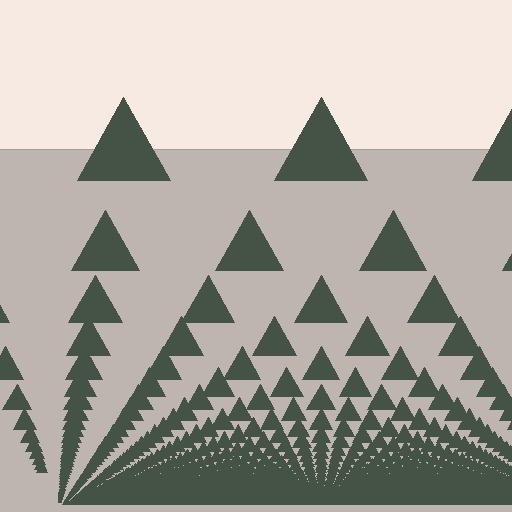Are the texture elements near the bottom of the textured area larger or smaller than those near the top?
Smaller. The gradient is inverted — elements near the bottom are smaller and denser.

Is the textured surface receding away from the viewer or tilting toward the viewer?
The surface appears to tilt toward the viewer. Texture elements get larger and sparser toward the top.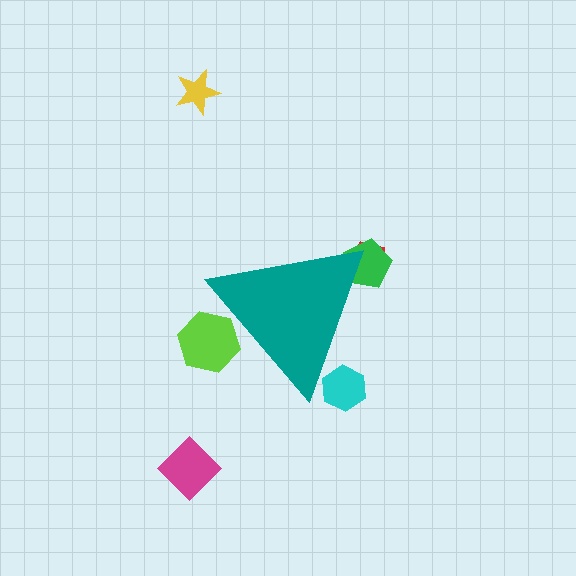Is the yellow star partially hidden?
No, the yellow star is fully visible.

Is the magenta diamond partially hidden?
No, the magenta diamond is fully visible.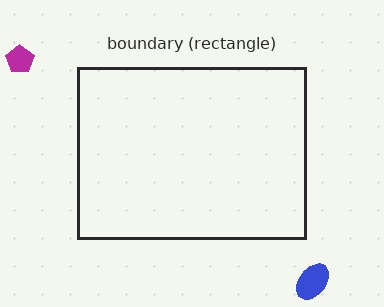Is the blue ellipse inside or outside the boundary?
Outside.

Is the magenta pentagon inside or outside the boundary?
Outside.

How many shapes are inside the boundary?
0 inside, 2 outside.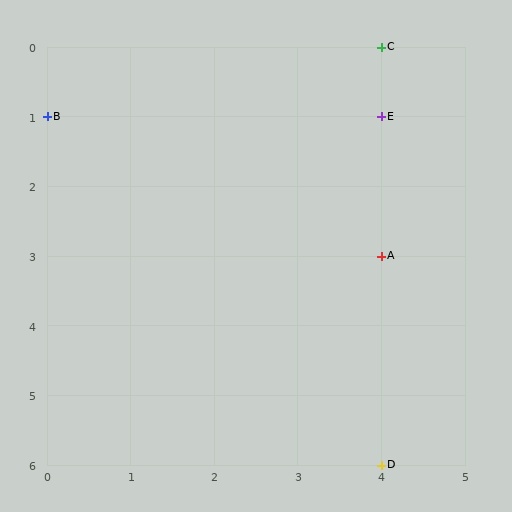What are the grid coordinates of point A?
Point A is at grid coordinates (4, 3).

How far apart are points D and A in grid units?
Points D and A are 3 rows apart.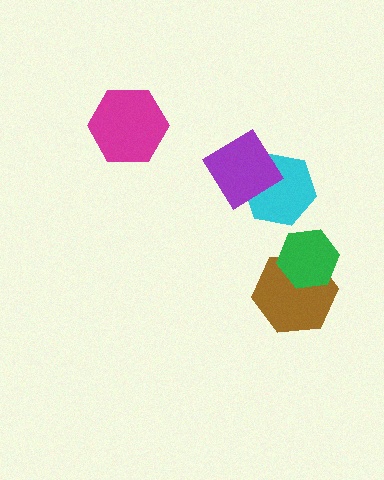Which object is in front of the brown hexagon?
The green hexagon is in front of the brown hexagon.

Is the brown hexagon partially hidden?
Yes, it is partially covered by another shape.